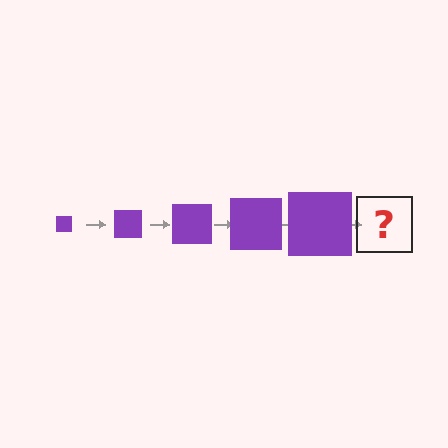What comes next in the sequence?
The next element should be a purple square, larger than the previous one.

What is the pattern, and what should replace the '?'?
The pattern is that the square gets progressively larger each step. The '?' should be a purple square, larger than the previous one.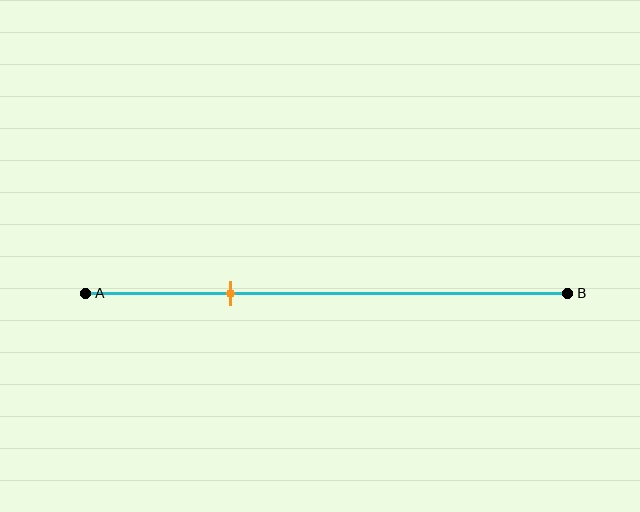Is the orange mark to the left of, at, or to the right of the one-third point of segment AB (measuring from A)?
The orange mark is to the left of the one-third point of segment AB.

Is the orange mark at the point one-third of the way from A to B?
No, the mark is at about 30% from A, not at the 33% one-third point.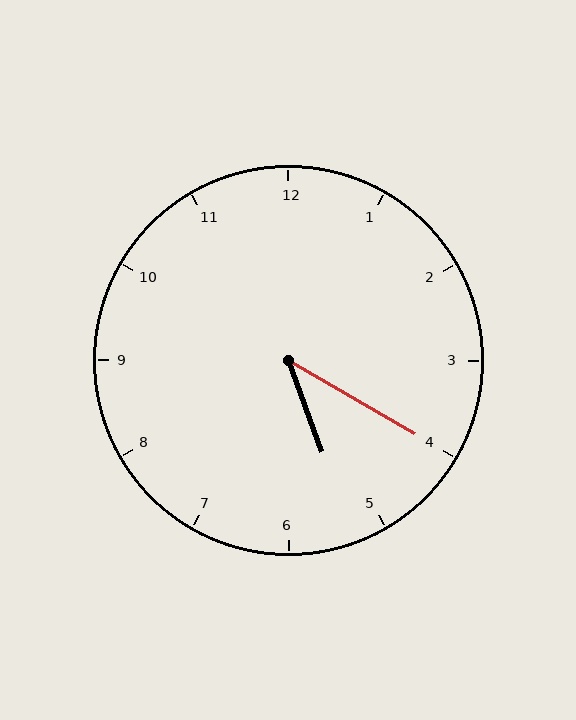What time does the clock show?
5:20.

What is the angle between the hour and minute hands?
Approximately 40 degrees.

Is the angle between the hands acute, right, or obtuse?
It is acute.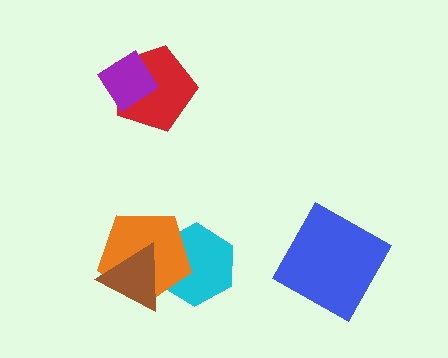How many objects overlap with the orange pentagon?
2 objects overlap with the orange pentagon.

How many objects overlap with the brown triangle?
2 objects overlap with the brown triangle.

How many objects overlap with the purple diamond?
1 object overlaps with the purple diamond.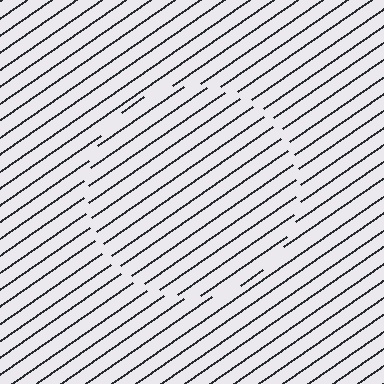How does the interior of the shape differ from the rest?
The interior of the shape contains the same grating, shifted by half a period — the contour is defined by the phase discontinuity where line-ends from the inner and outer gratings abut.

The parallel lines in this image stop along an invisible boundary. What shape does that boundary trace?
An illusory circle. The interior of the shape contains the same grating, shifted by half a period — the contour is defined by the phase discontinuity where line-ends from the inner and outer gratings abut.